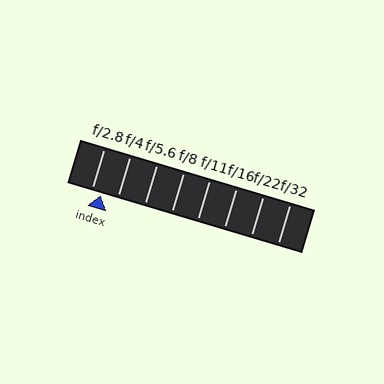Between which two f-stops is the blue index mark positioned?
The index mark is between f/2.8 and f/4.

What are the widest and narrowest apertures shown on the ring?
The widest aperture shown is f/2.8 and the narrowest is f/32.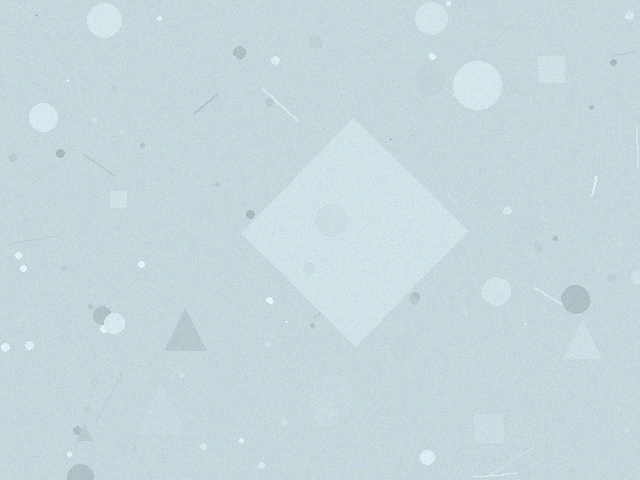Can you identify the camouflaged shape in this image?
The camouflaged shape is a diamond.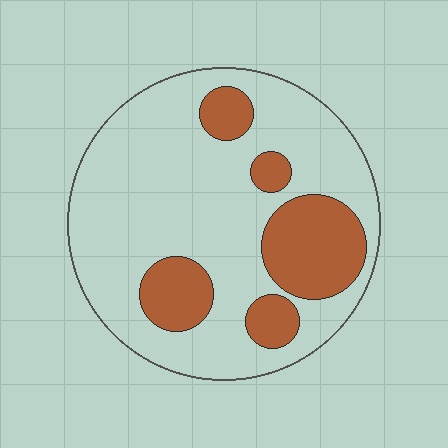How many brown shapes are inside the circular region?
5.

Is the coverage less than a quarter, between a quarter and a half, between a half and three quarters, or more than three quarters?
Between a quarter and a half.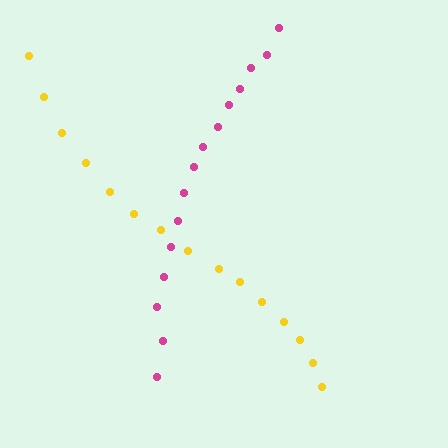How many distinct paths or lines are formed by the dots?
There are 2 distinct paths.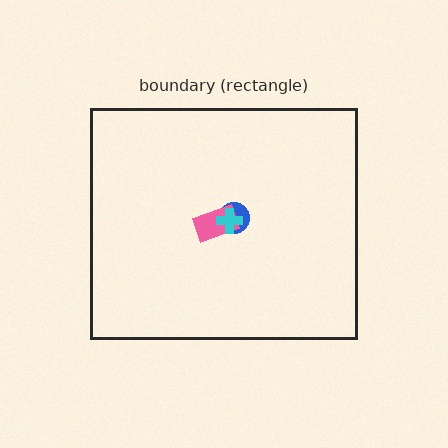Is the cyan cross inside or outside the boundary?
Inside.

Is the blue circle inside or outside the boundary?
Inside.